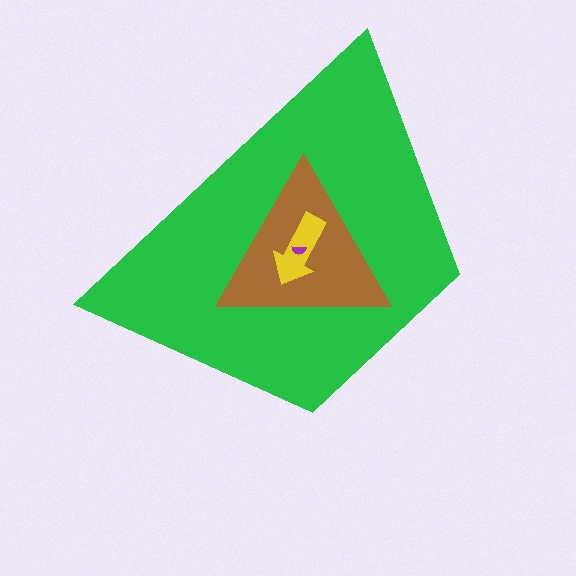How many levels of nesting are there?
4.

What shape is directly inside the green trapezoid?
The brown triangle.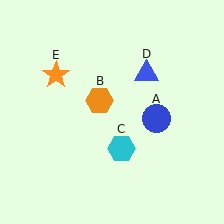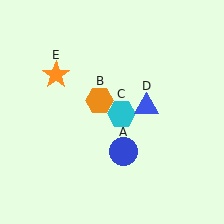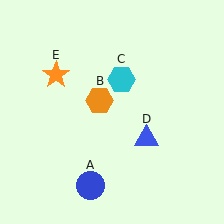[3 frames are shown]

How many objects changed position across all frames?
3 objects changed position: blue circle (object A), cyan hexagon (object C), blue triangle (object D).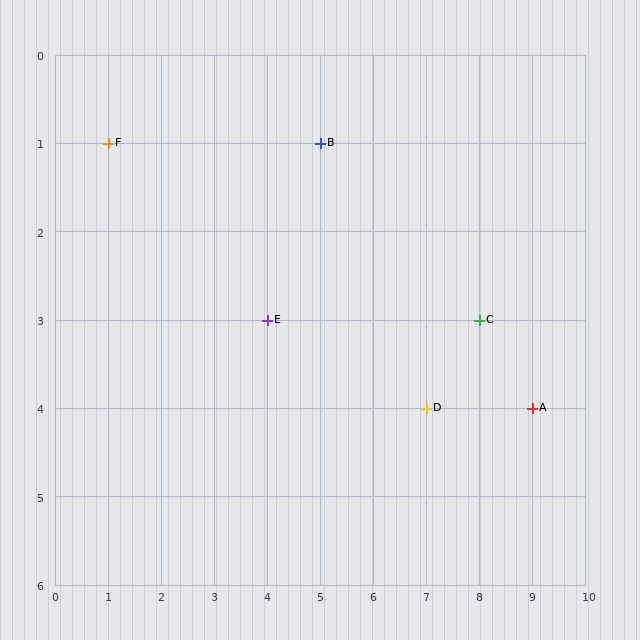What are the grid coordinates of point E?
Point E is at grid coordinates (4, 3).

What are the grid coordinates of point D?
Point D is at grid coordinates (7, 4).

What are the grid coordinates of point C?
Point C is at grid coordinates (8, 3).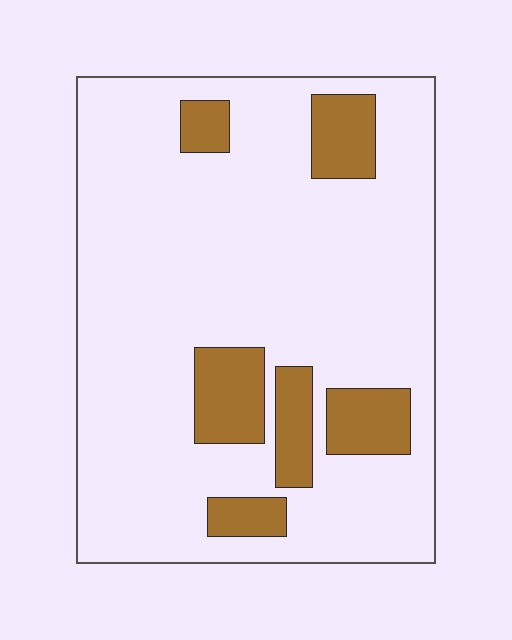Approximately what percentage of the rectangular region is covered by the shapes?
Approximately 15%.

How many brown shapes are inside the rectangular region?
6.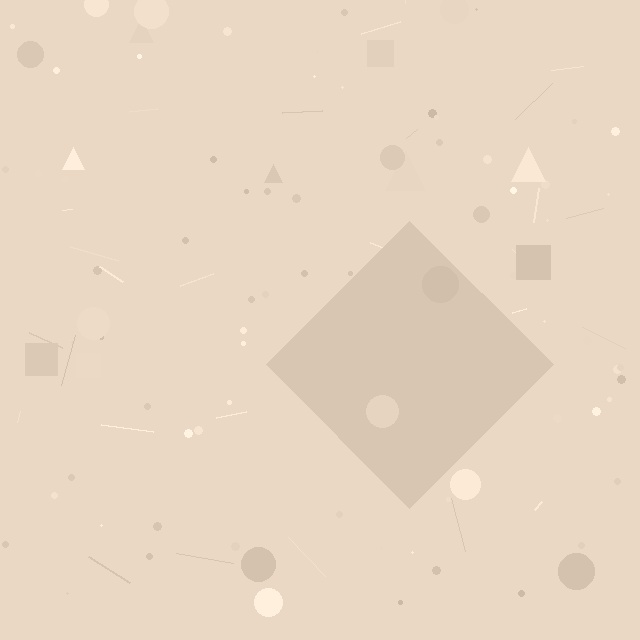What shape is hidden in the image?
A diamond is hidden in the image.